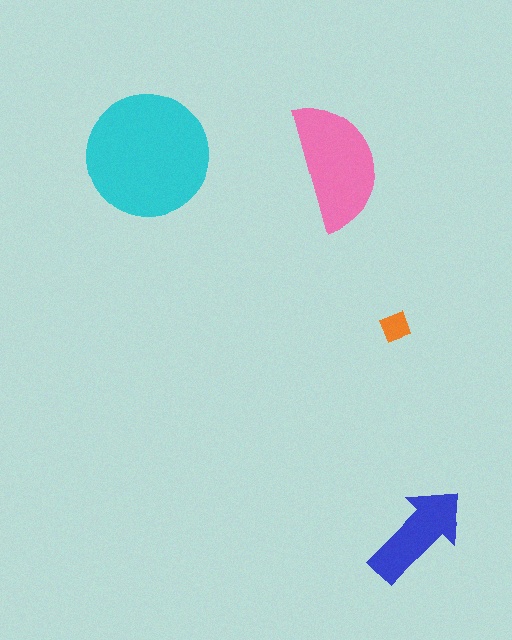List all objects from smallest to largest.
The orange diamond, the blue arrow, the pink semicircle, the cyan circle.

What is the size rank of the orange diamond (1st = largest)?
4th.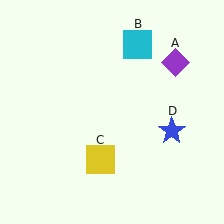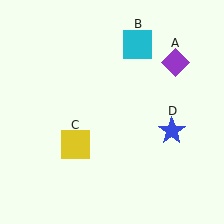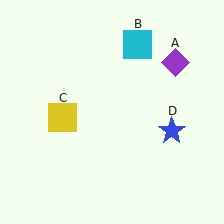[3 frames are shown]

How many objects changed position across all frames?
1 object changed position: yellow square (object C).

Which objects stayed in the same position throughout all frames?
Purple diamond (object A) and cyan square (object B) and blue star (object D) remained stationary.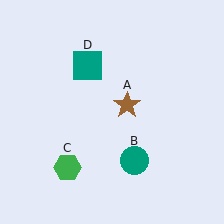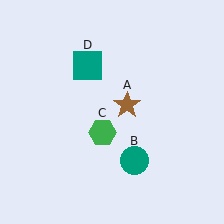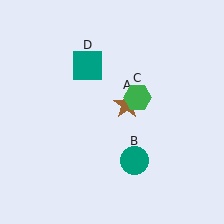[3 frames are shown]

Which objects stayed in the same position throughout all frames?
Brown star (object A) and teal circle (object B) and teal square (object D) remained stationary.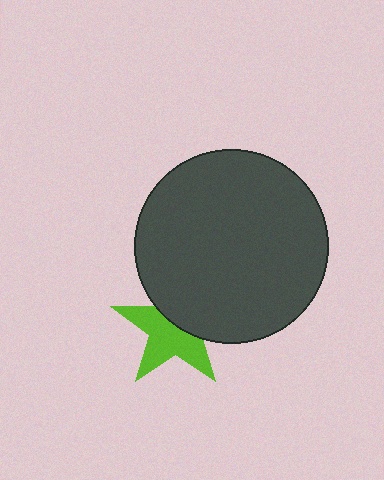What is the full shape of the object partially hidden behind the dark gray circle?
The partially hidden object is a lime star.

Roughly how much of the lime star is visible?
About half of it is visible (roughly 58%).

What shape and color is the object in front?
The object in front is a dark gray circle.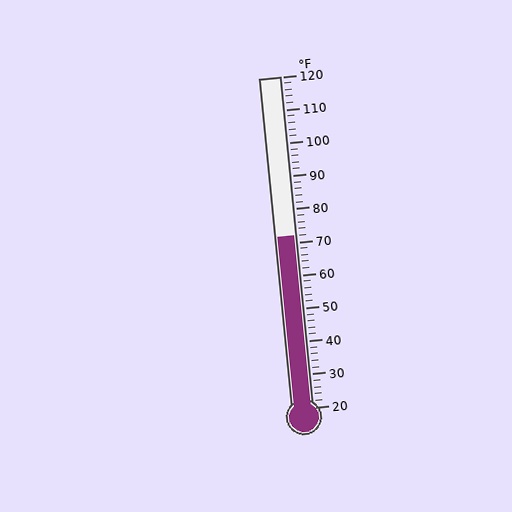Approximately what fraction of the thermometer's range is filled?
The thermometer is filled to approximately 50% of its range.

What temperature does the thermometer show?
The thermometer shows approximately 72°F.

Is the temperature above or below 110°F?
The temperature is below 110°F.